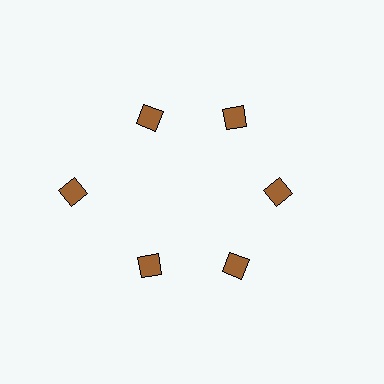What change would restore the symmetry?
The symmetry would be restored by moving it inward, back onto the ring so that all 6 diamonds sit at equal angles and equal distance from the center.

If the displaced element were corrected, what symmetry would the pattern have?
It would have 6-fold rotational symmetry — the pattern would map onto itself every 60 degrees.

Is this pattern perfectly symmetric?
No. The 6 brown diamonds are arranged in a ring, but one element near the 9 o'clock position is pushed outward from the center, breaking the 6-fold rotational symmetry.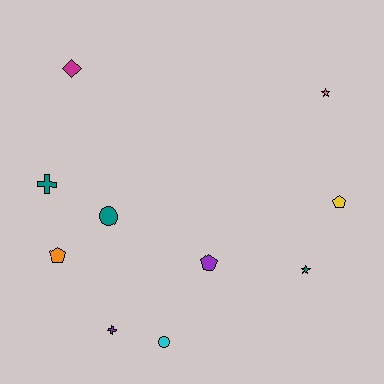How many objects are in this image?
There are 10 objects.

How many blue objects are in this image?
There are no blue objects.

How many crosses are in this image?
There are 2 crosses.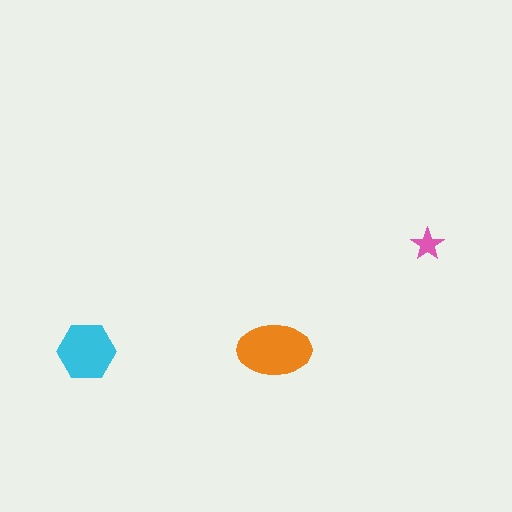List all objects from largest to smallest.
The orange ellipse, the cyan hexagon, the pink star.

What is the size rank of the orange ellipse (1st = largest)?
1st.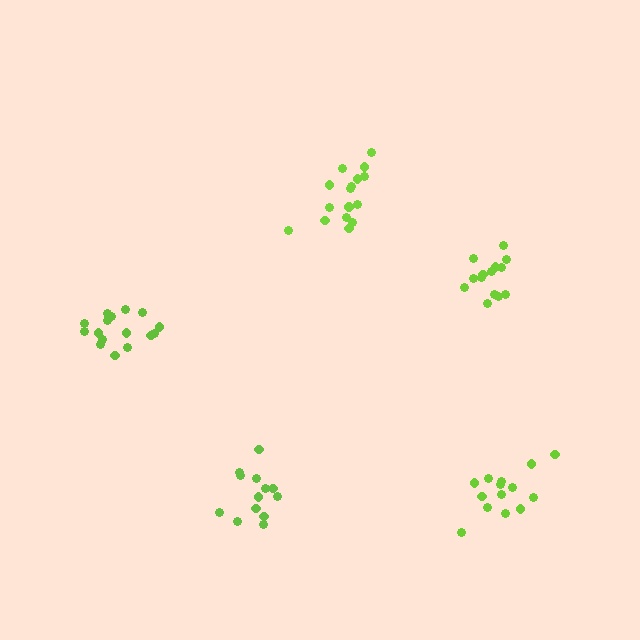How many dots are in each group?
Group 1: 14 dots, Group 2: 16 dots, Group 3: 14 dots, Group 4: 13 dots, Group 5: 16 dots (73 total).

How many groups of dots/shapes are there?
There are 5 groups.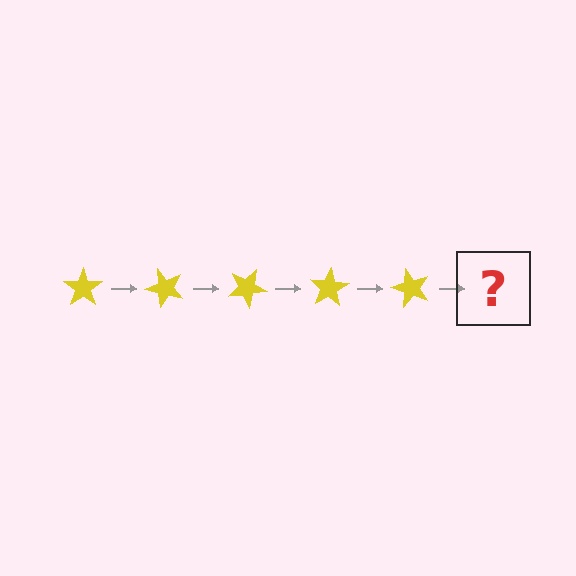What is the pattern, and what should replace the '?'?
The pattern is that the star rotates 50 degrees each step. The '?' should be a yellow star rotated 250 degrees.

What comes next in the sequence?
The next element should be a yellow star rotated 250 degrees.